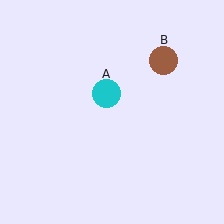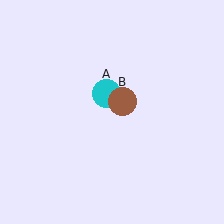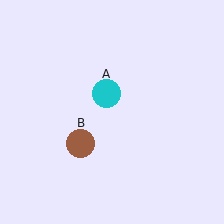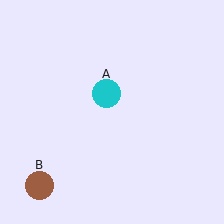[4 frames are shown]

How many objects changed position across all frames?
1 object changed position: brown circle (object B).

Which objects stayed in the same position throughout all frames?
Cyan circle (object A) remained stationary.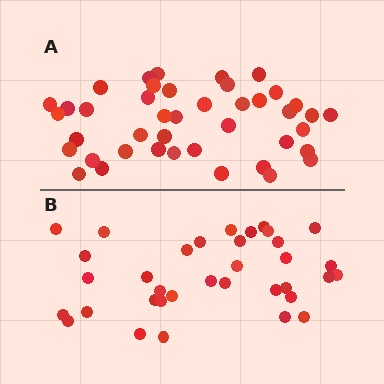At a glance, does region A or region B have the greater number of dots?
Region A (the top region) has more dots.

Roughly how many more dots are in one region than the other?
Region A has roughly 8 or so more dots than region B.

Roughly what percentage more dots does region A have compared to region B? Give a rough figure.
About 20% more.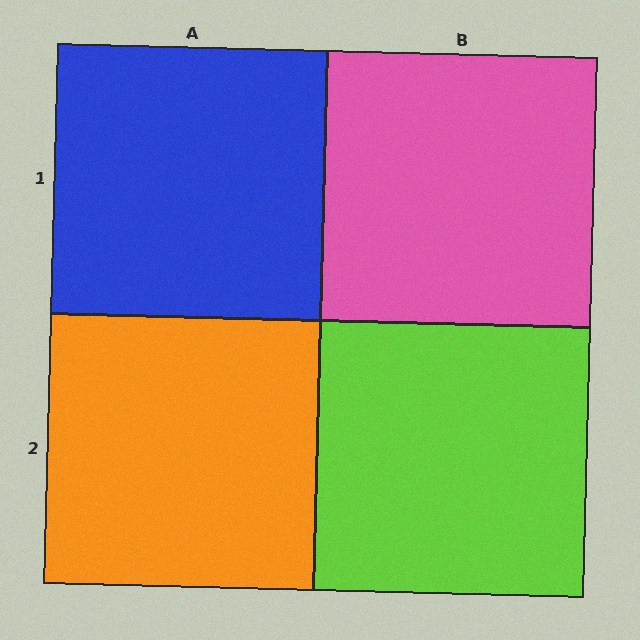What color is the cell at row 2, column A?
Orange.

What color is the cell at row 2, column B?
Lime.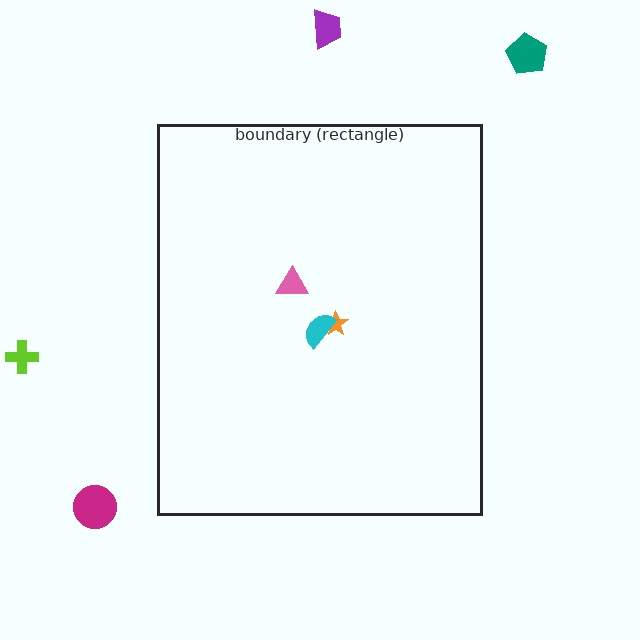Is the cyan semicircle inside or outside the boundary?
Inside.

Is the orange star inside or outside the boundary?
Inside.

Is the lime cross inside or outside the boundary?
Outside.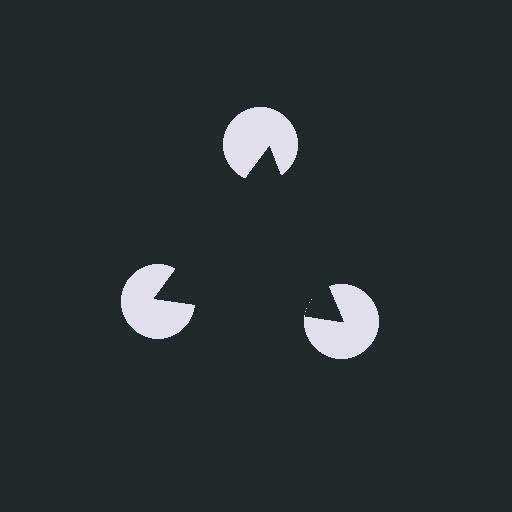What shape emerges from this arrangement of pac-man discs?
An illusory triangle — its edges are inferred from the aligned wedge cuts in the pac-man discs, not physically drawn.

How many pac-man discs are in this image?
There are 3 — one at each vertex of the illusory triangle.